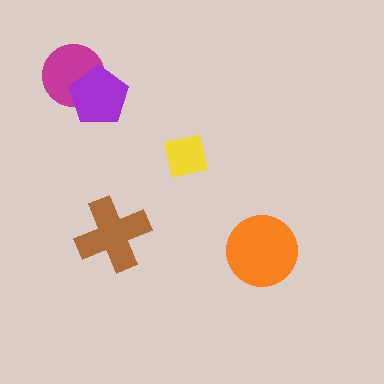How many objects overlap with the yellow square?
0 objects overlap with the yellow square.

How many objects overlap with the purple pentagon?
1 object overlaps with the purple pentagon.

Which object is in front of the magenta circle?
The purple pentagon is in front of the magenta circle.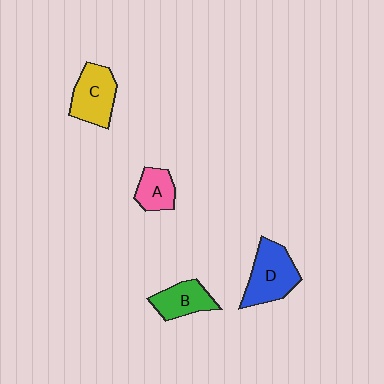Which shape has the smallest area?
Shape A (pink).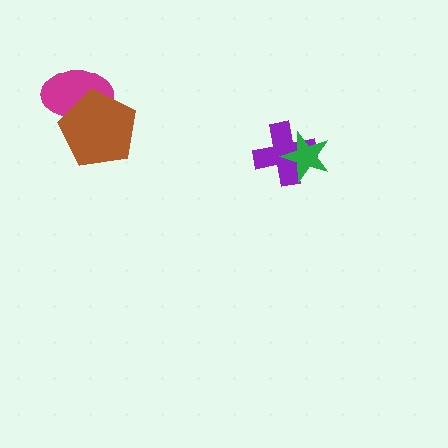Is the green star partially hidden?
No, no other shape covers it.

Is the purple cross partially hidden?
Yes, it is partially covered by another shape.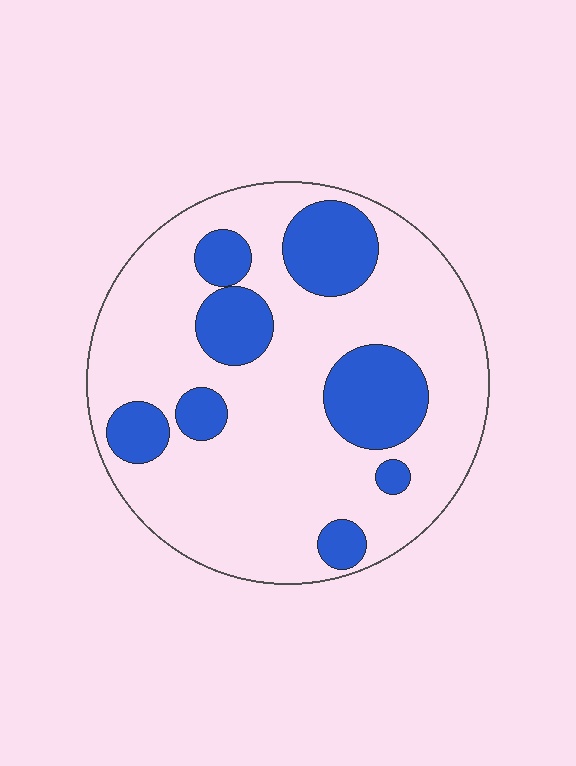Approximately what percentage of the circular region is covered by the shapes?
Approximately 25%.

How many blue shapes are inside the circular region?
8.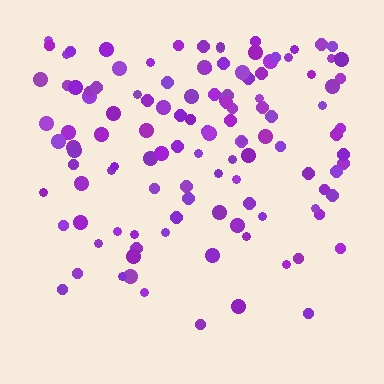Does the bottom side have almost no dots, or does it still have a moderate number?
Still a moderate number, just noticeably fewer than the top.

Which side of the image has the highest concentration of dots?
The top.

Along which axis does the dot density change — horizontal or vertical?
Vertical.